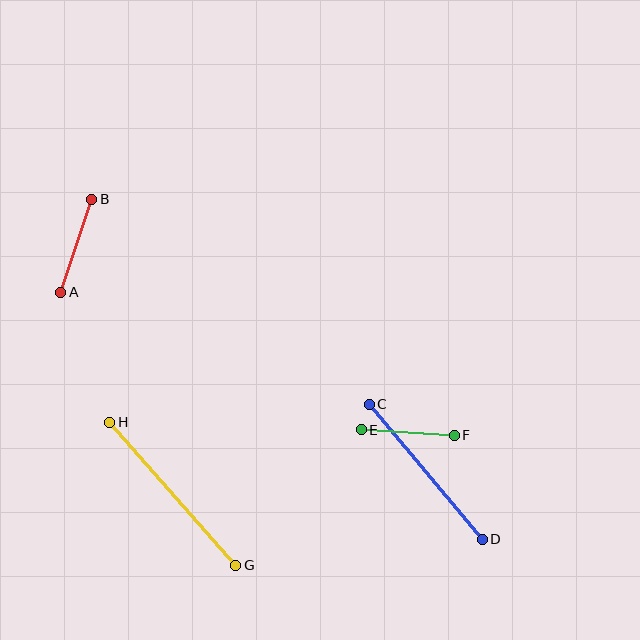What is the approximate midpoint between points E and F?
The midpoint is at approximately (408, 433) pixels.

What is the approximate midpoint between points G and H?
The midpoint is at approximately (173, 494) pixels.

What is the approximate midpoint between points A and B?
The midpoint is at approximately (76, 246) pixels.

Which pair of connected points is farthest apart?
Points G and H are farthest apart.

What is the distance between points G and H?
The distance is approximately 191 pixels.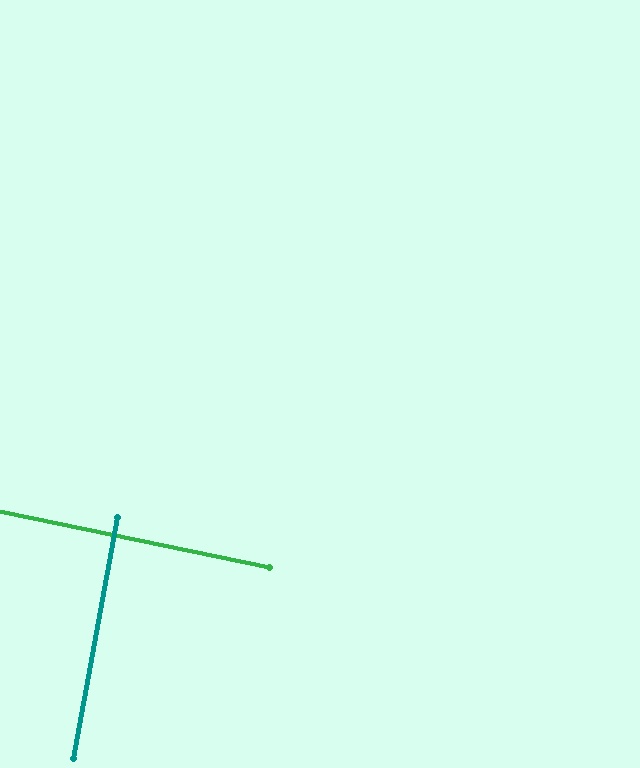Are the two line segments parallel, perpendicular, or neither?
Perpendicular — they meet at approximately 89°.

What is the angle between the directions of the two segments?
Approximately 89 degrees.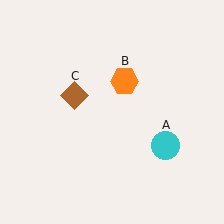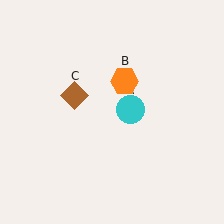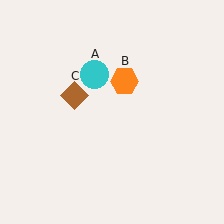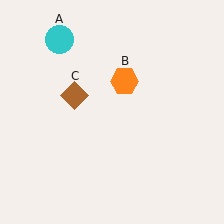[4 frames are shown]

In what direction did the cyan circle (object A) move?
The cyan circle (object A) moved up and to the left.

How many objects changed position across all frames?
1 object changed position: cyan circle (object A).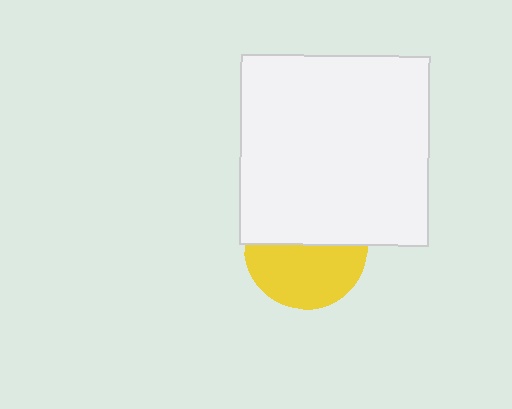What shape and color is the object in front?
The object in front is a white square.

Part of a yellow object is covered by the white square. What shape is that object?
It is a circle.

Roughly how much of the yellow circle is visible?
About half of it is visible (roughly 53%).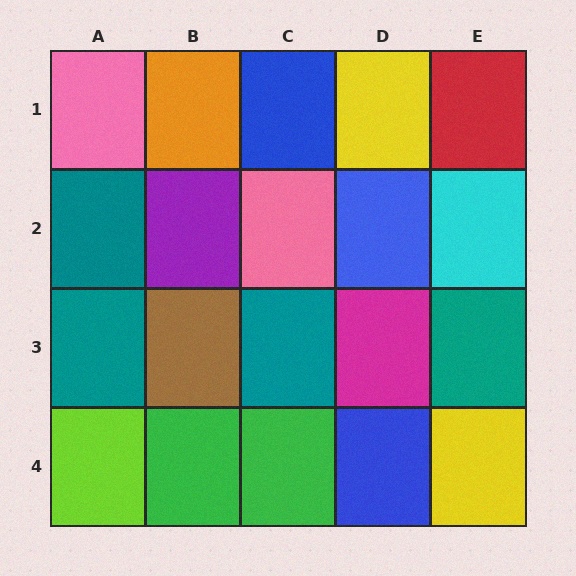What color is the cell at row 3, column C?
Teal.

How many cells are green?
2 cells are green.